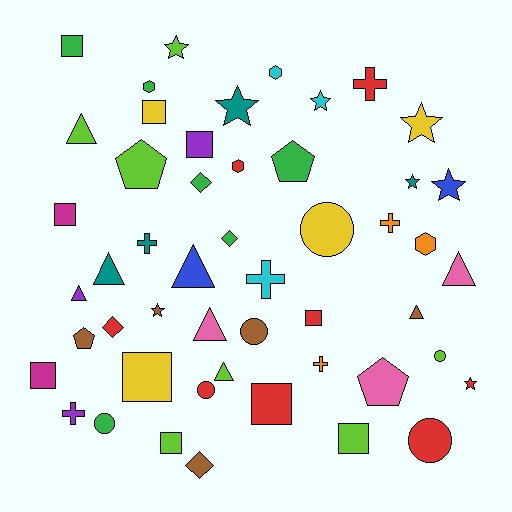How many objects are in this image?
There are 50 objects.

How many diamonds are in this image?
There are 4 diamonds.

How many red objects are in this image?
There are 8 red objects.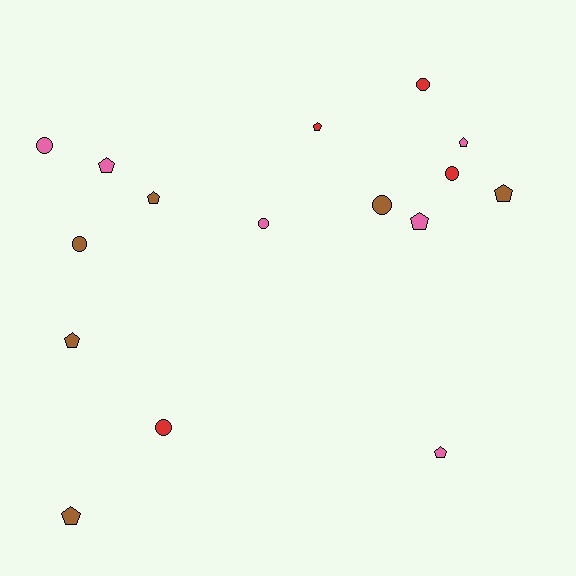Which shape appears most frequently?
Pentagon, with 9 objects.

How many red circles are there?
There are 3 red circles.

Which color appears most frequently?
Pink, with 6 objects.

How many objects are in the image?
There are 16 objects.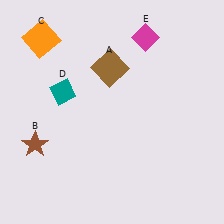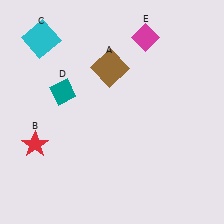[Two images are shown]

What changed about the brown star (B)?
In Image 1, B is brown. In Image 2, it changed to red.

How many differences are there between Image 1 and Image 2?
There are 2 differences between the two images.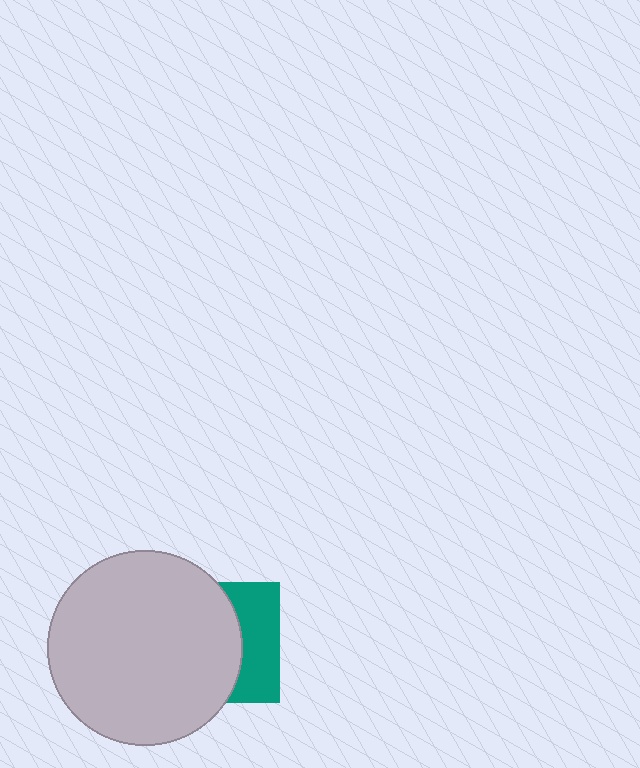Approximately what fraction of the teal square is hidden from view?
Roughly 64% of the teal square is hidden behind the light gray circle.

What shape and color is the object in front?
The object in front is a light gray circle.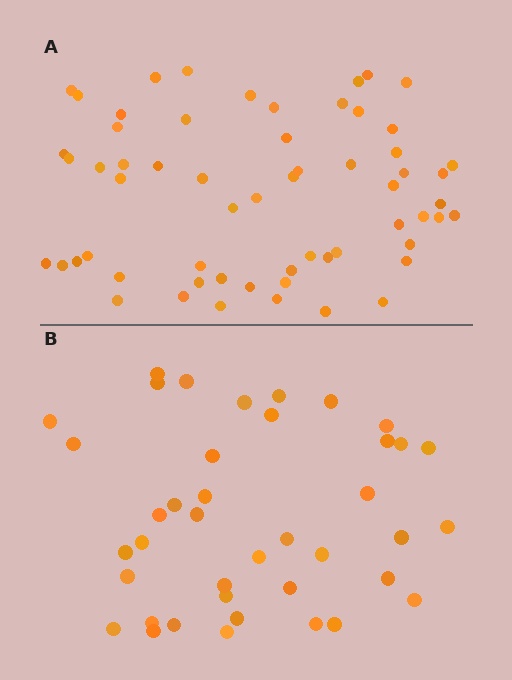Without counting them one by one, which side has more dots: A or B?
Region A (the top region) has more dots.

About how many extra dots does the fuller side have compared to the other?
Region A has approximately 20 more dots than region B.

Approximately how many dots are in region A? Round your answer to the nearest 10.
About 60 dots.